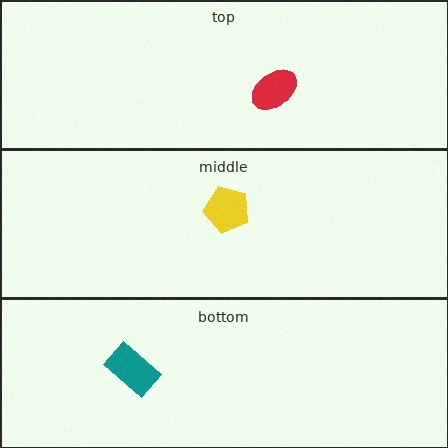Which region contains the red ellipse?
The top region.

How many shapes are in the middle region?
1.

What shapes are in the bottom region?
The teal rectangle.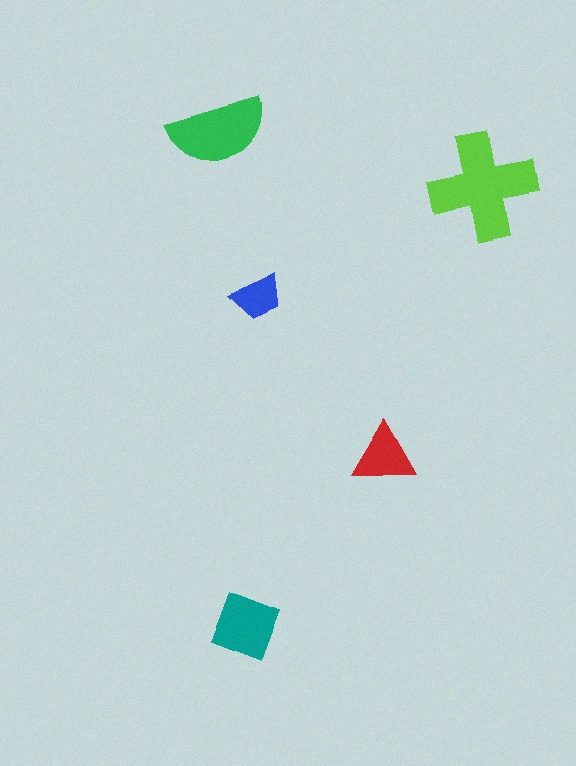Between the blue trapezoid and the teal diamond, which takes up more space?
The teal diamond.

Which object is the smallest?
The blue trapezoid.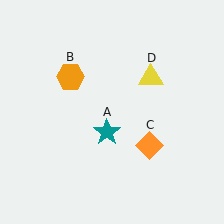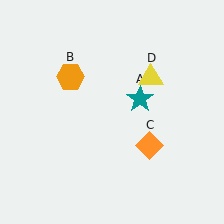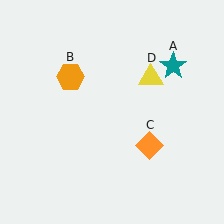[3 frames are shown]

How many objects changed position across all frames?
1 object changed position: teal star (object A).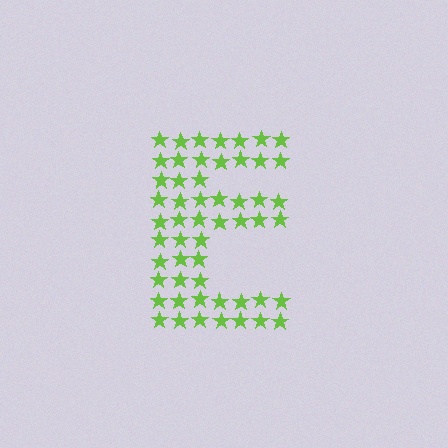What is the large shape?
The large shape is the letter E.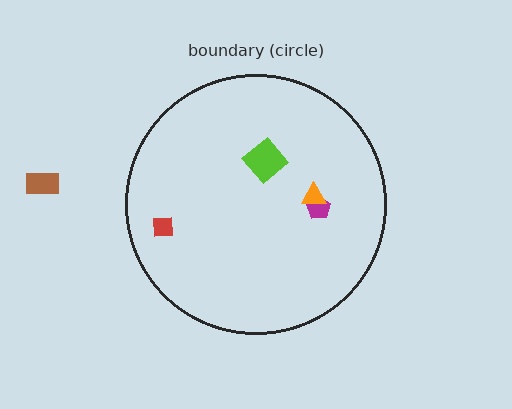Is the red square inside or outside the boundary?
Inside.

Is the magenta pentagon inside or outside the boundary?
Inside.